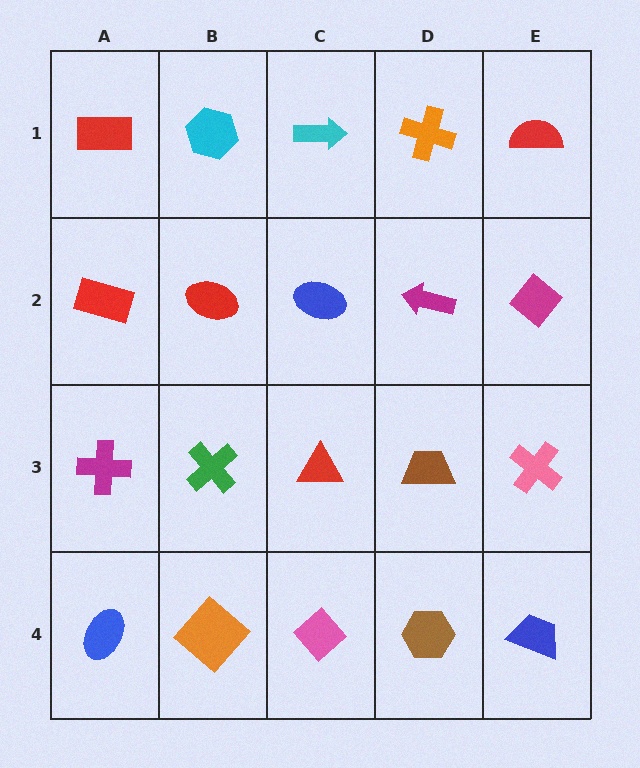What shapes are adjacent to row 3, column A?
A red rectangle (row 2, column A), a blue ellipse (row 4, column A), a green cross (row 3, column B).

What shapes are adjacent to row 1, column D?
A magenta arrow (row 2, column D), a cyan arrow (row 1, column C), a red semicircle (row 1, column E).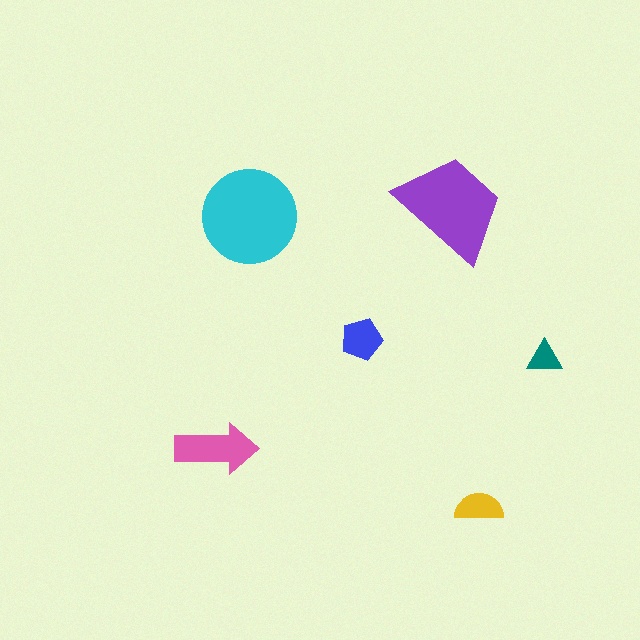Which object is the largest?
The cyan circle.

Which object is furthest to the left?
The pink arrow is leftmost.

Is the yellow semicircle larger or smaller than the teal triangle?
Larger.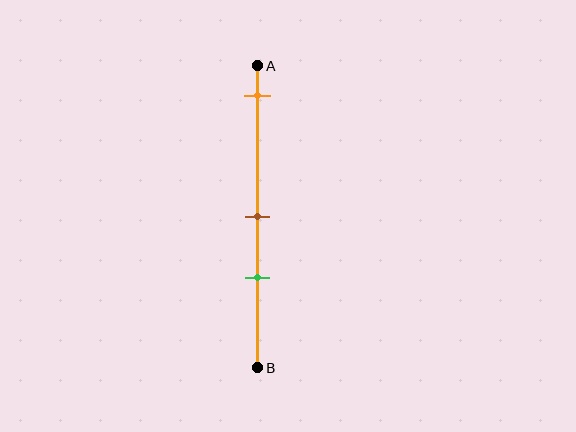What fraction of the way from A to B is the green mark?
The green mark is approximately 70% (0.7) of the way from A to B.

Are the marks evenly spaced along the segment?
No, the marks are not evenly spaced.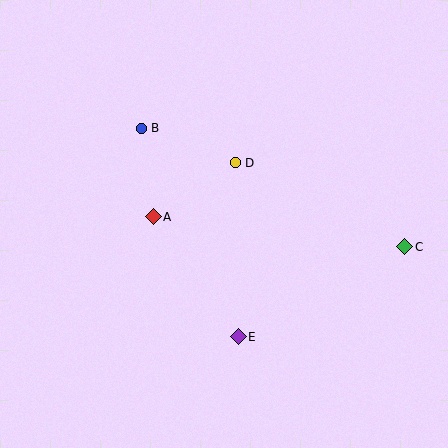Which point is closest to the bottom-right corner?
Point C is closest to the bottom-right corner.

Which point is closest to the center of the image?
Point D at (235, 163) is closest to the center.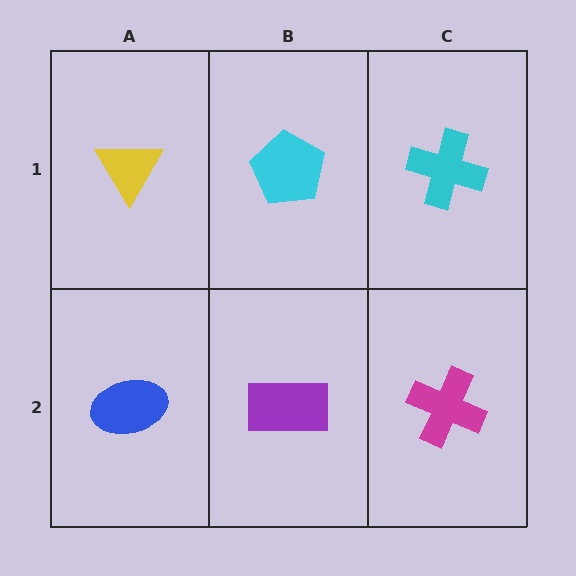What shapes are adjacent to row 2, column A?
A yellow triangle (row 1, column A), a purple rectangle (row 2, column B).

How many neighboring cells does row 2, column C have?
2.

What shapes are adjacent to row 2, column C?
A cyan cross (row 1, column C), a purple rectangle (row 2, column B).